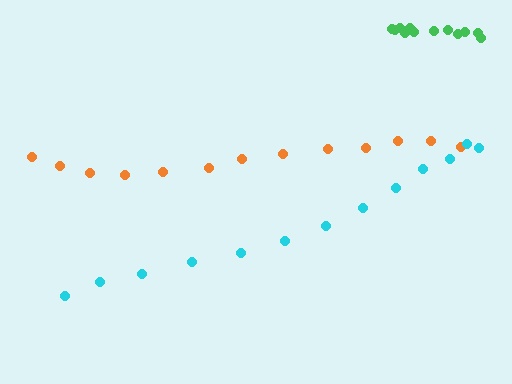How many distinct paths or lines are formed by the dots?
There are 3 distinct paths.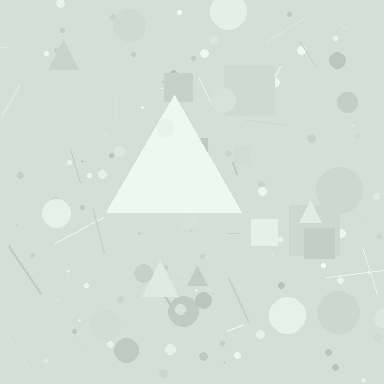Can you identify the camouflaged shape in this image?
The camouflaged shape is a triangle.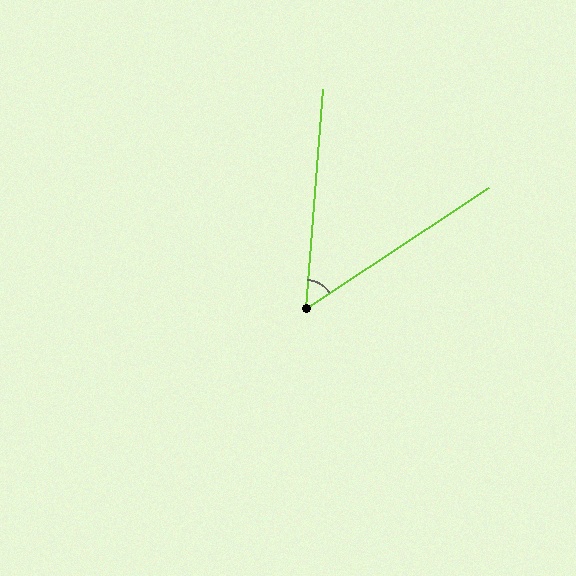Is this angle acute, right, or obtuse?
It is acute.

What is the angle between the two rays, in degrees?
Approximately 52 degrees.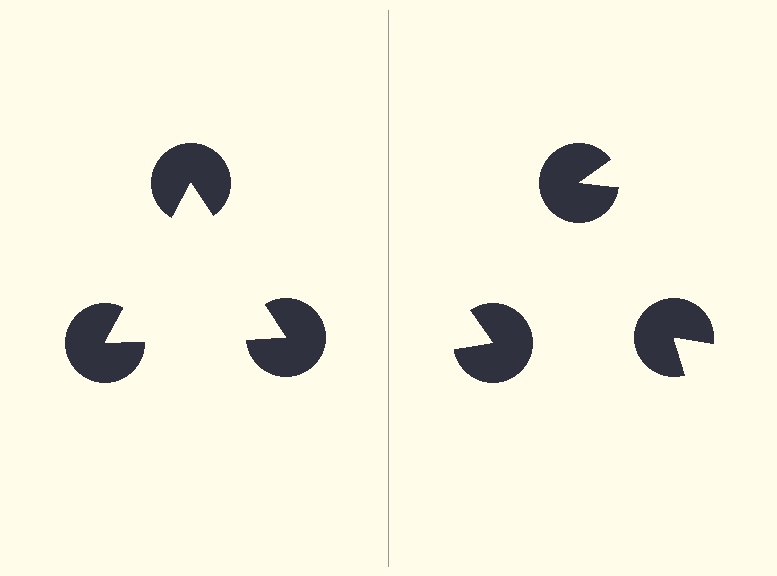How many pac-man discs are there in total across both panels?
6 — 3 on each side.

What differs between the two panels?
The pac-man discs are positioned identically on both sides; only the wedge orientations differ. On the left they align to a triangle; on the right they are misaligned.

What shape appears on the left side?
An illusory triangle.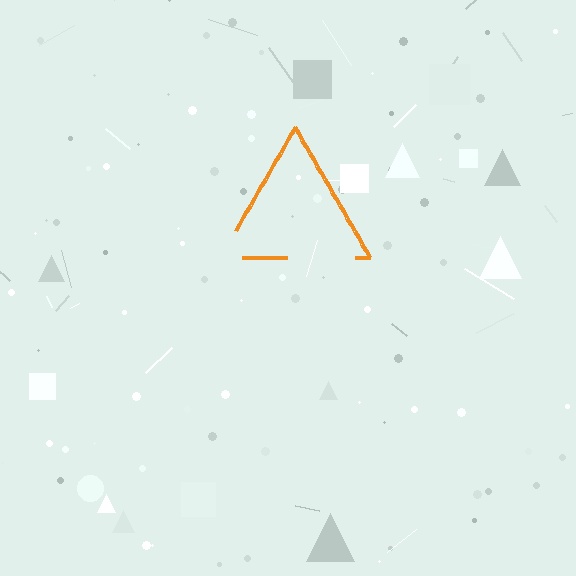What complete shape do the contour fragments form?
The contour fragments form a triangle.